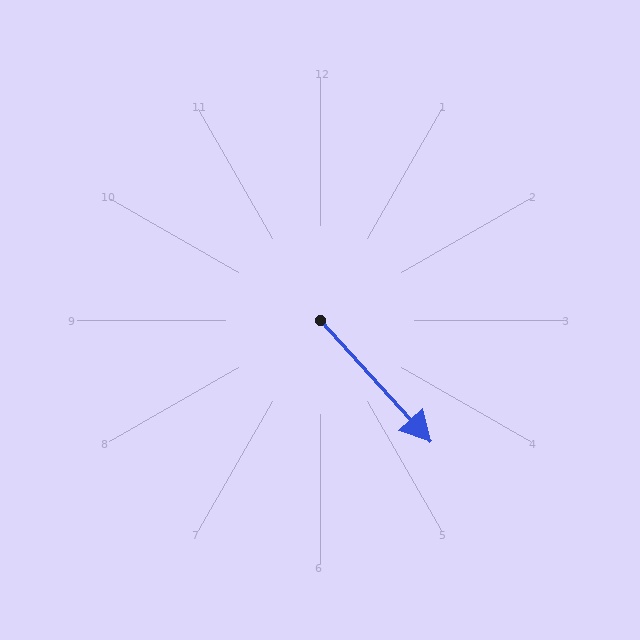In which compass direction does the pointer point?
Southeast.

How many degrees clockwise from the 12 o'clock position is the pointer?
Approximately 138 degrees.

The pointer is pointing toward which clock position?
Roughly 5 o'clock.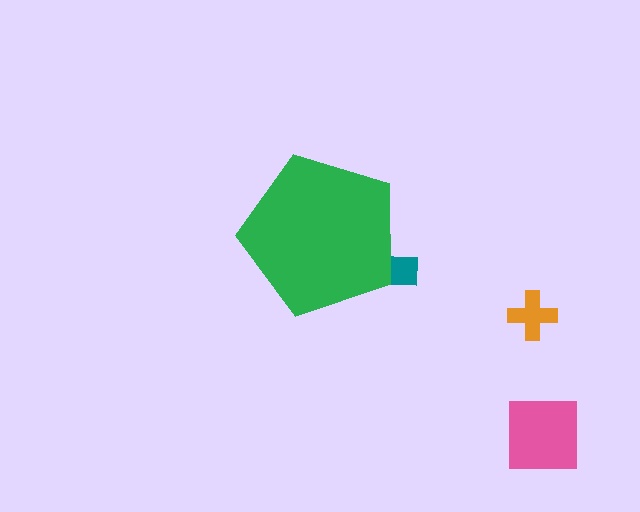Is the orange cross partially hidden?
No, the orange cross is fully visible.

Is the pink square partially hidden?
No, the pink square is fully visible.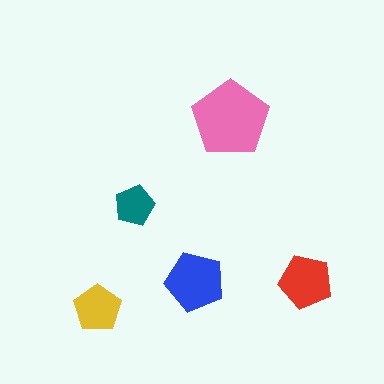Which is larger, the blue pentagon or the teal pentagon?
The blue one.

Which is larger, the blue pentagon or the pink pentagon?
The pink one.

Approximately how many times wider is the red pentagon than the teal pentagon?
About 1.5 times wider.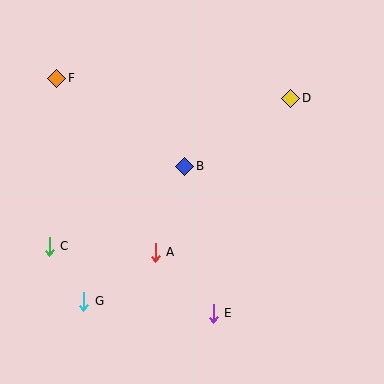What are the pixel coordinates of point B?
Point B is at (185, 166).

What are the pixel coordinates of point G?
Point G is at (84, 301).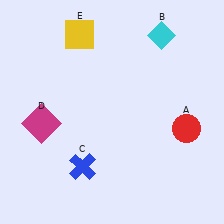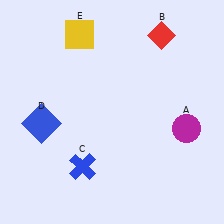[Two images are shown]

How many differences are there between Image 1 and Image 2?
There are 3 differences between the two images.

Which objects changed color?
A changed from red to magenta. B changed from cyan to red. D changed from magenta to blue.